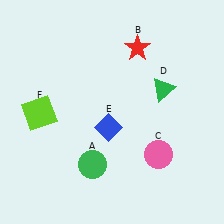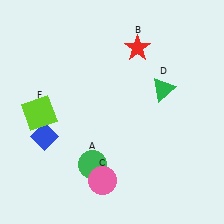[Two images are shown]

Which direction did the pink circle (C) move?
The pink circle (C) moved left.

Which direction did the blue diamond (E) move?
The blue diamond (E) moved left.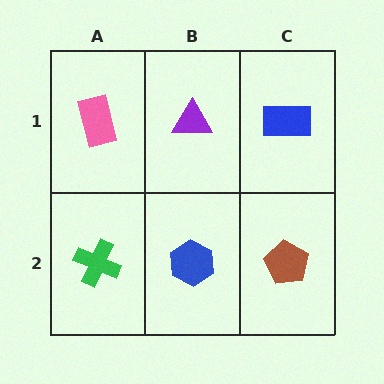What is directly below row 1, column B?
A blue hexagon.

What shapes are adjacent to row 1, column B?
A blue hexagon (row 2, column B), a pink rectangle (row 1, column A), a blue rectangle (row 1, column C).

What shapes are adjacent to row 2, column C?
A blue rectangle (row 1, column C), a blue hexagon (row 2, column B).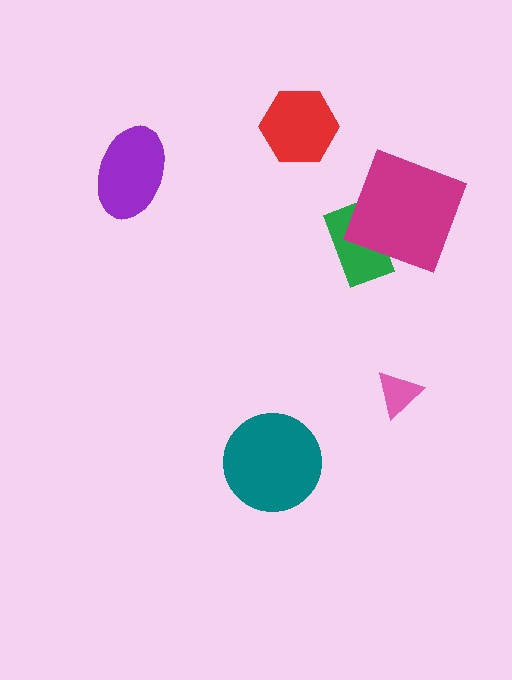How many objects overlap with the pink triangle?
0 objects overlap with the pink triangle.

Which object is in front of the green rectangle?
The magenta square is in front of the green rectangle.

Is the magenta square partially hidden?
No, no other shape covers it.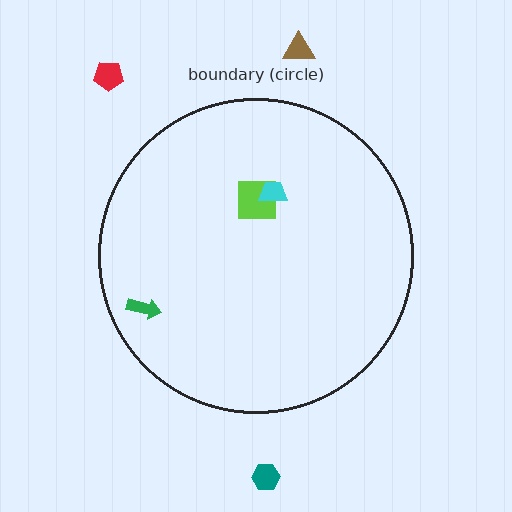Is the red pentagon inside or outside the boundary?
Outside.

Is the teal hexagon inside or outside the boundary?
Outside.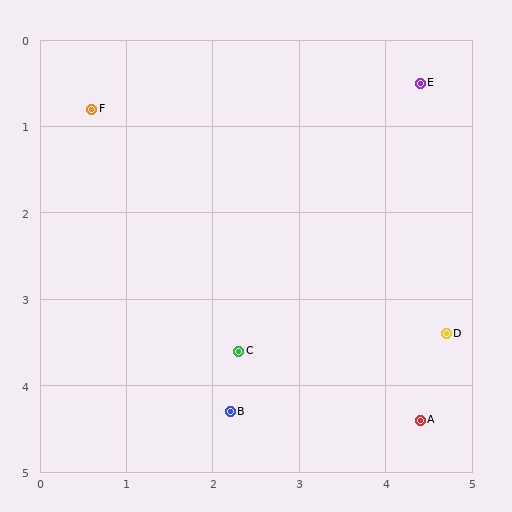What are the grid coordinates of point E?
Point E is at approximately (4.4, 0.5).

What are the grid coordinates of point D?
Point D is at approximately (4.7, 3.4).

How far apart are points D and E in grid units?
Points D and E are about 2.9 grid units apart.